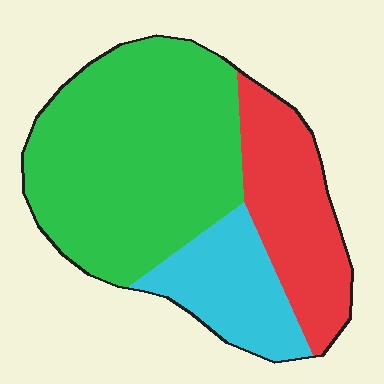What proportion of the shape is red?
Red takes up less than a quarter of the shape.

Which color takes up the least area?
Cyan, at roughly 20%.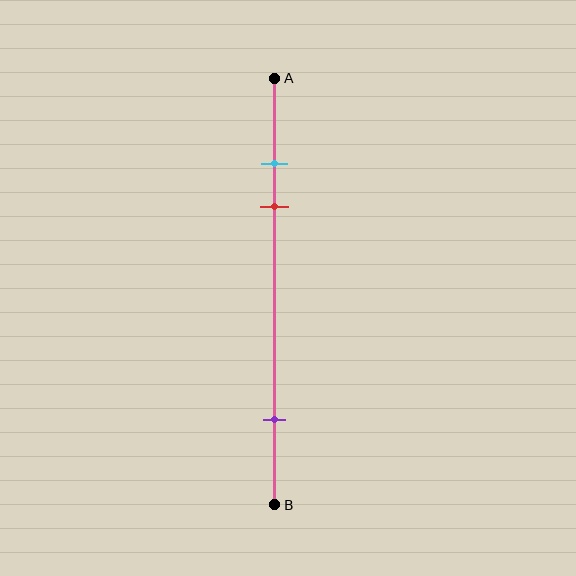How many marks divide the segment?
There are 3 marks dividing the segment.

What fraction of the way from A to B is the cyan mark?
The cyan mark is approximately 20% (0.2) of the way from A to B.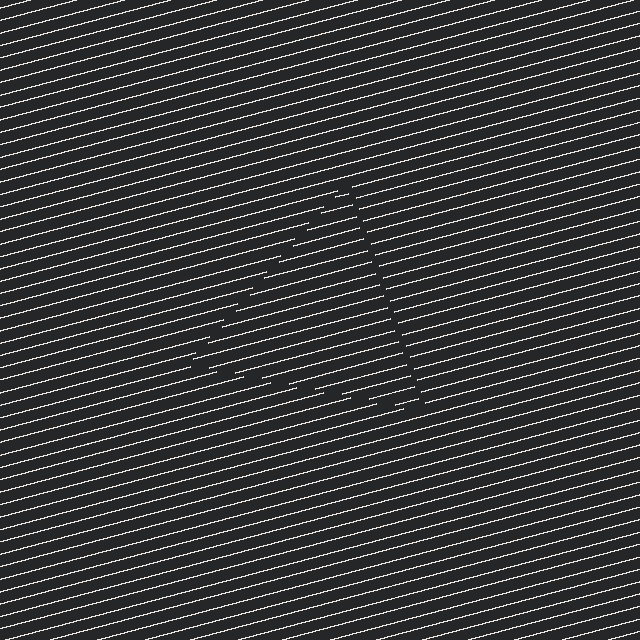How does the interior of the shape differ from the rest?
The interior of the shape contains the same grating, shifted by half a period — the contour is defined by the phase discontinuity where line-ends from the inner and outer gratings abut.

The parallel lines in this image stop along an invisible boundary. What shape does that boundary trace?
An illusory triangle. The interior of the shape contains the same grating, shifted by half a period — the contour is defined by the phase discontinuity where line-ends from the inner and outer gratings abut.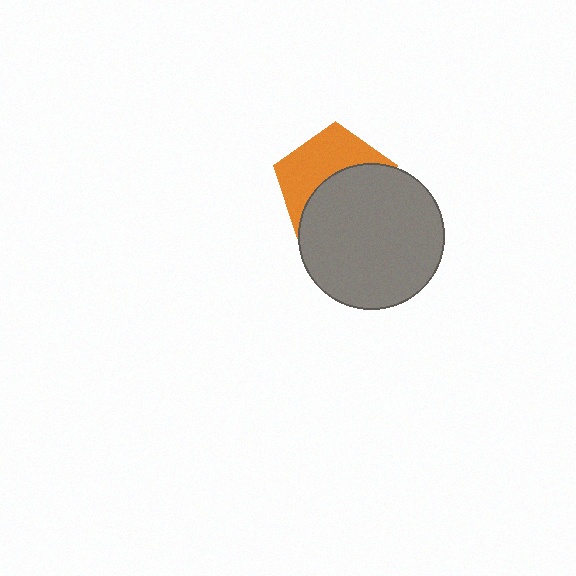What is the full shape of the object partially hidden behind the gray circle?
The partially hidden object is an orange pentagon.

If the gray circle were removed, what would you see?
You would see the complete orange pentagon.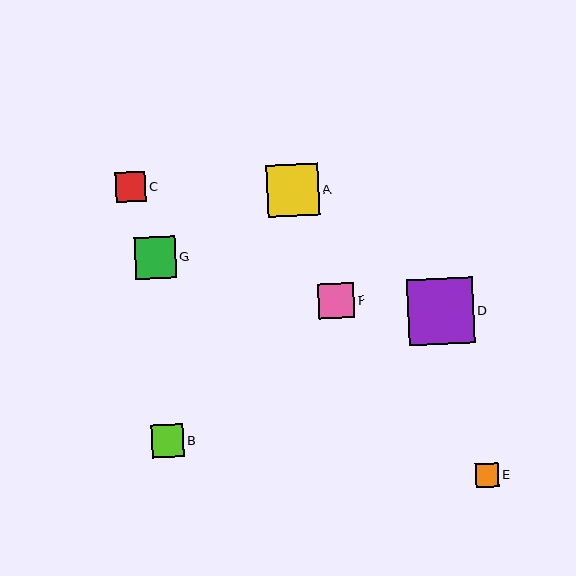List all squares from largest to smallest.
From largest to smallest: D, A, G, F, B, C, E.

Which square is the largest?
Square D is the largest with a size of approximately 67 pixels.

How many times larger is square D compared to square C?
Square D is approximately 2.2 times the size of square C.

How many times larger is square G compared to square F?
Square G is approximately 1.2 times the size of square F.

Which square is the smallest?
Square E is the smallest with a size of approximately 23 pixels.